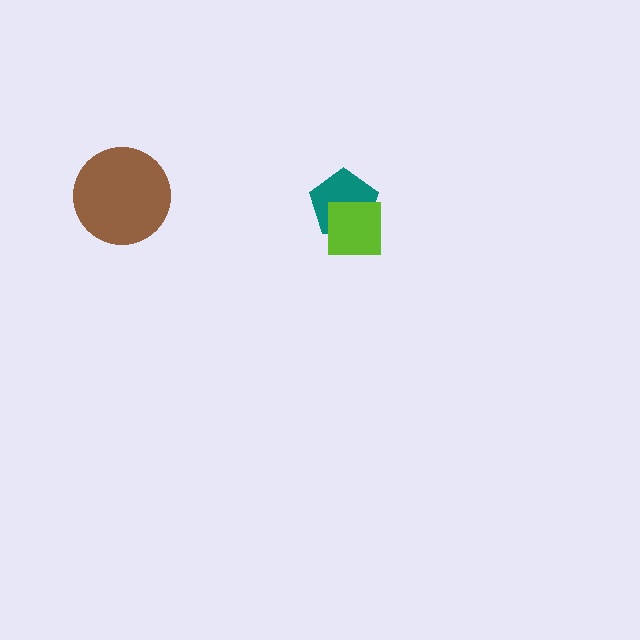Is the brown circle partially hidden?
No, no other shape covers it.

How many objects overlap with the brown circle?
0 objects overlap with the brown circle.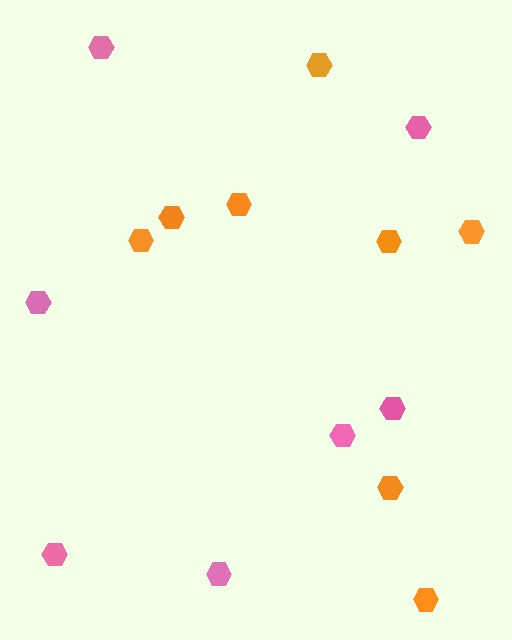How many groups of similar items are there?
There are 2 groups: one group of pink hexagons (7) and one group of orange hexagons (8).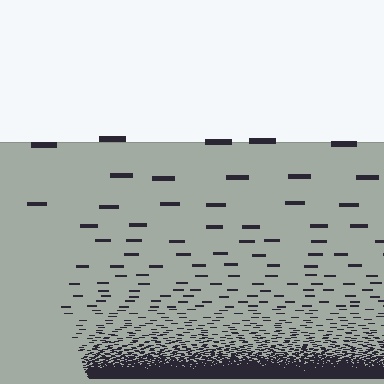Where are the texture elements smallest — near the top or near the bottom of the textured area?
Near the bottom.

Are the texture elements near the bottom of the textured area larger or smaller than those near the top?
Smaller. The gradient is inverted — elements near the bottom are smaller and denser.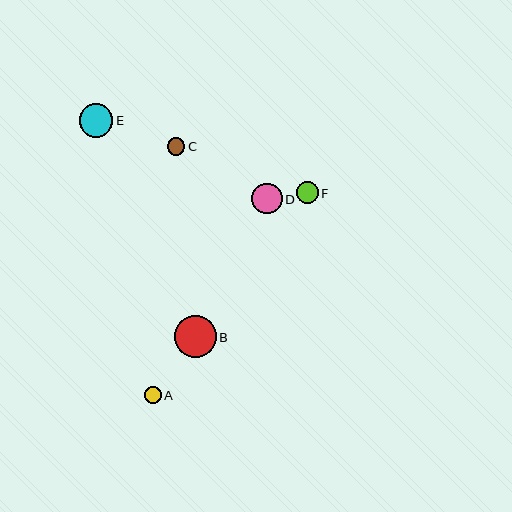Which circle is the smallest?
Circle A is the smallest with a size of approximately 17 pixels.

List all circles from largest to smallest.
From largest to smallest: B, E, D, F, C, A.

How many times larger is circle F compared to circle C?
Circle F is approximately 1.2 times the size of circle C.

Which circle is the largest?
Circle B is the largest with a size of approximately 42 pixels.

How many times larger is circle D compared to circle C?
Circle D is approximately 1.7 times the size of circle C.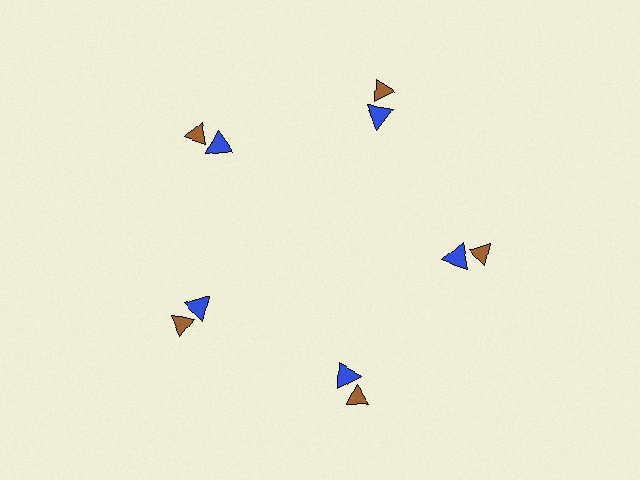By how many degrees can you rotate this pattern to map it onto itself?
The pattern maps onto itself every 72 degrees of rotation.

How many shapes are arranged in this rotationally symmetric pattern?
There are 10 shapes, arranged in 5 groups of 2.